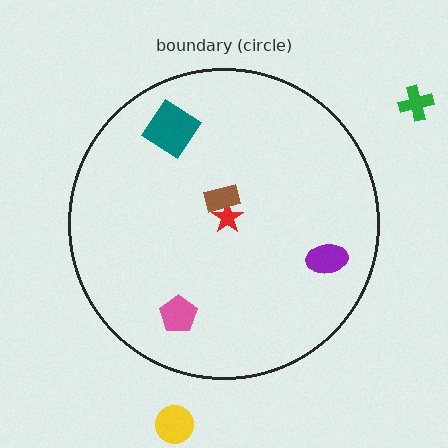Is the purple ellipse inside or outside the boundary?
Inside.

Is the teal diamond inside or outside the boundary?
Inside.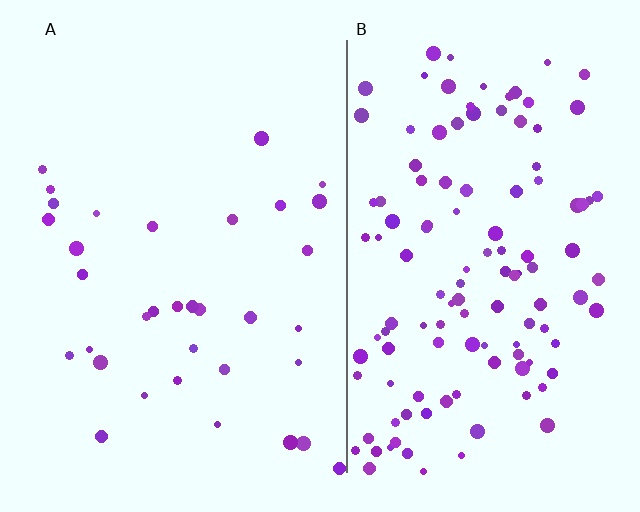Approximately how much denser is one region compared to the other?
Approximately 3.6× — region B over region A.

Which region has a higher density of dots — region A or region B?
B (the right).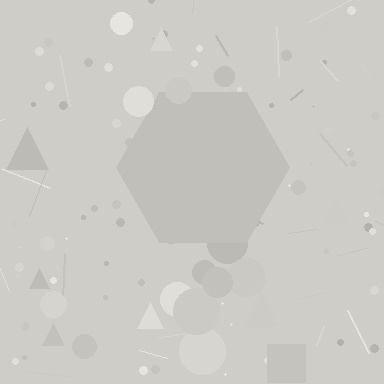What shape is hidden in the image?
A hexagon is hidden in the image.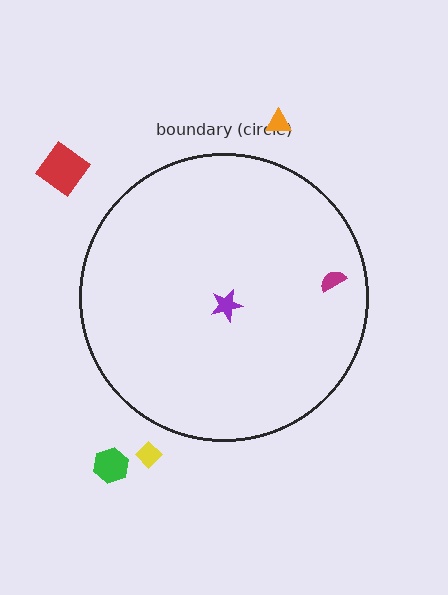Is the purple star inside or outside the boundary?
Inside.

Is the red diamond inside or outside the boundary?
Outside.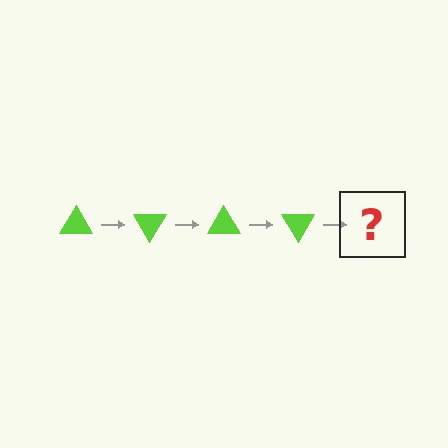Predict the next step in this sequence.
The next step is a lime triangle rotated 240 degrees.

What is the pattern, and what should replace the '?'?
The pattern is that the triangle rotates 60 degrees each step. The '?' should be a lime triangle rotated 240 degrees.